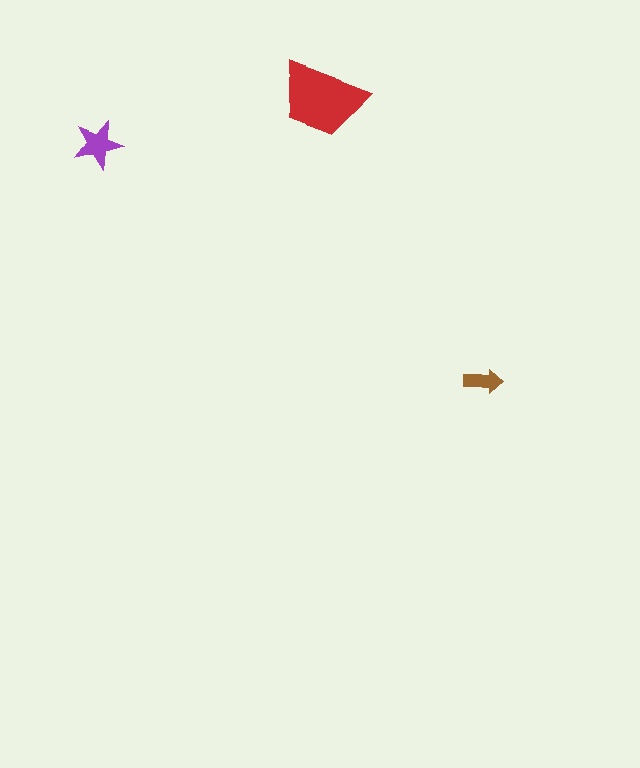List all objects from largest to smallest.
The red trapezoid, the purple star, the brown arrow.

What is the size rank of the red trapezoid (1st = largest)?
1st.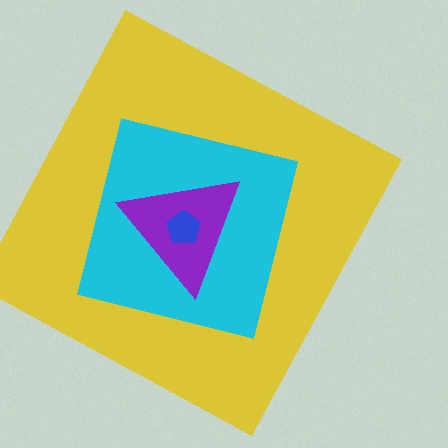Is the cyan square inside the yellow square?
Yes.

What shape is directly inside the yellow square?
The cyan square.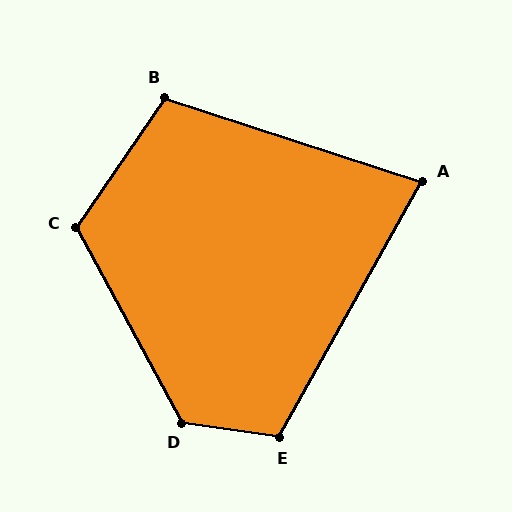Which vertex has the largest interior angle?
D, at approximately 127 degrees.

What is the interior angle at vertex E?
Approximately 111 degrees (obtuse).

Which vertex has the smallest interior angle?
A, at approximately 79 degrees.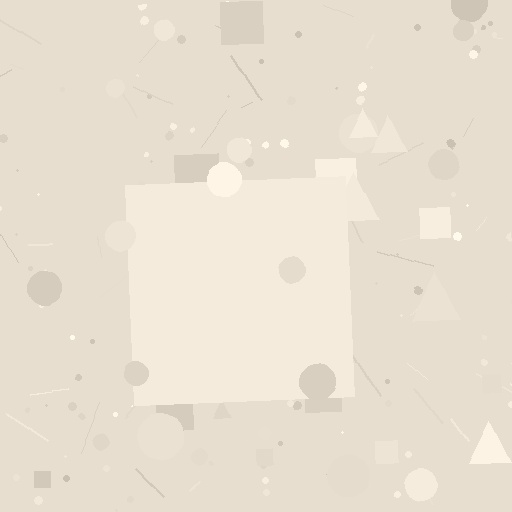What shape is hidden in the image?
A square is hidden in the image.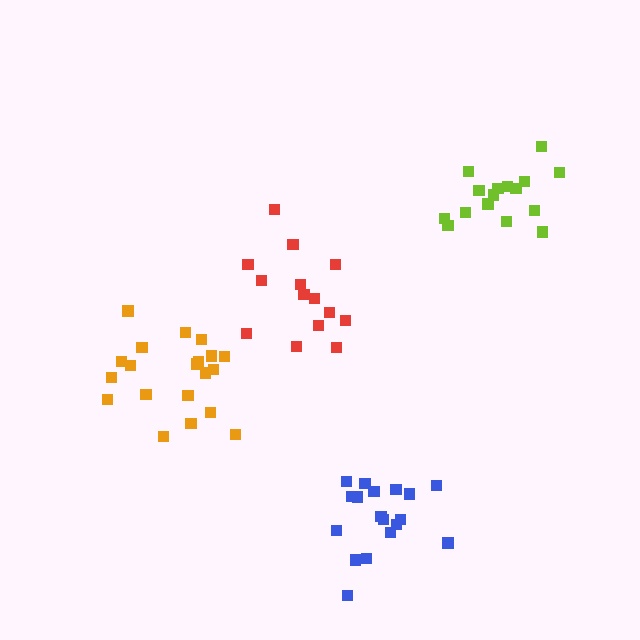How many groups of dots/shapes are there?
There are 4 groups.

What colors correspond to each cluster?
The clusters are colored: blue, red, orange, lime.